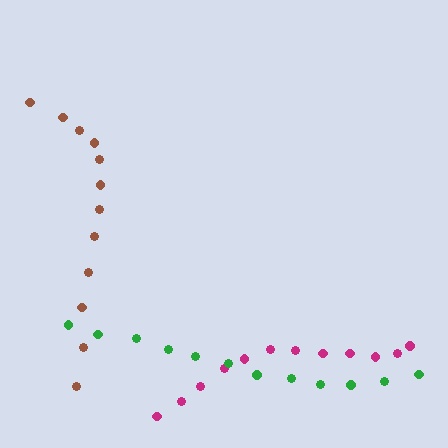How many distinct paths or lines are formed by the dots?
There are 3 distinct paths.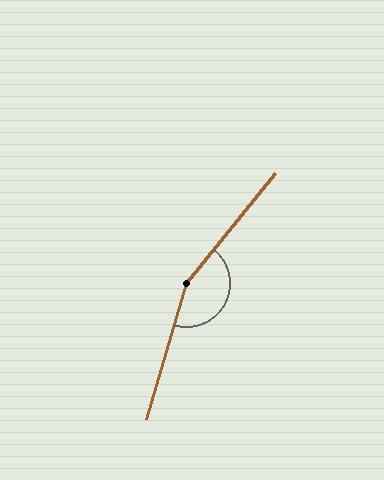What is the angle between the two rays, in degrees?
Approximately 158 degrees.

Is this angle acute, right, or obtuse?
It is obtuse.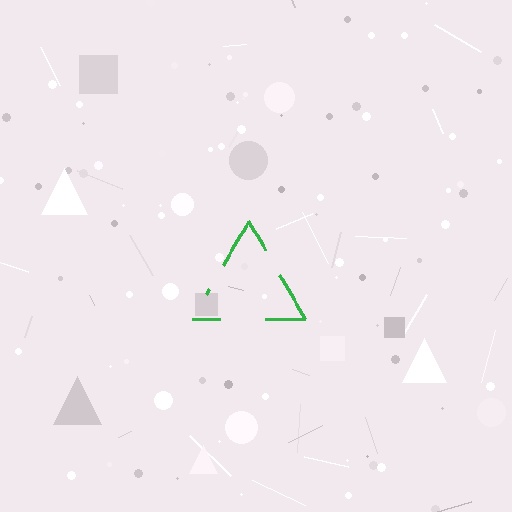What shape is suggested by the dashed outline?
The dashed outline suggests a triangle.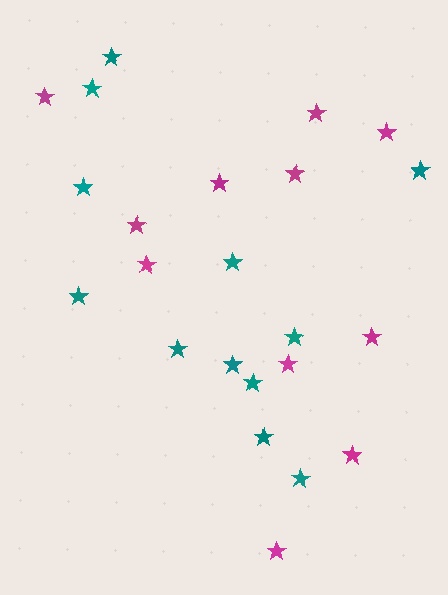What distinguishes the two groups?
There are 2 groups: one group of magenta stars (11) and one group of teal stars (12).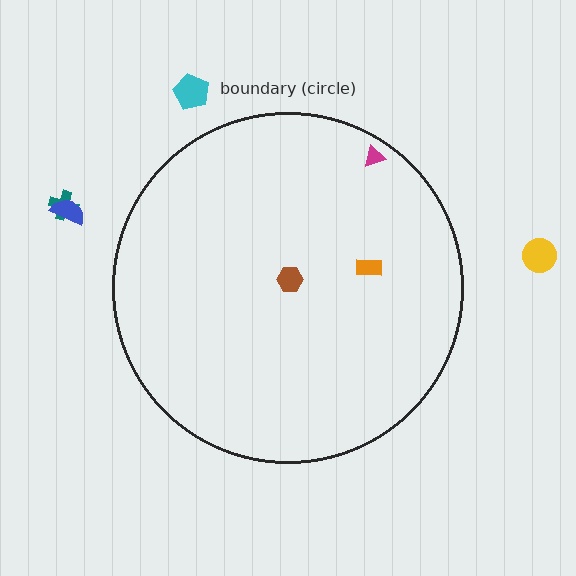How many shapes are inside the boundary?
3 inside, 4 outside.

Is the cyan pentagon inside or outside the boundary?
Outside.